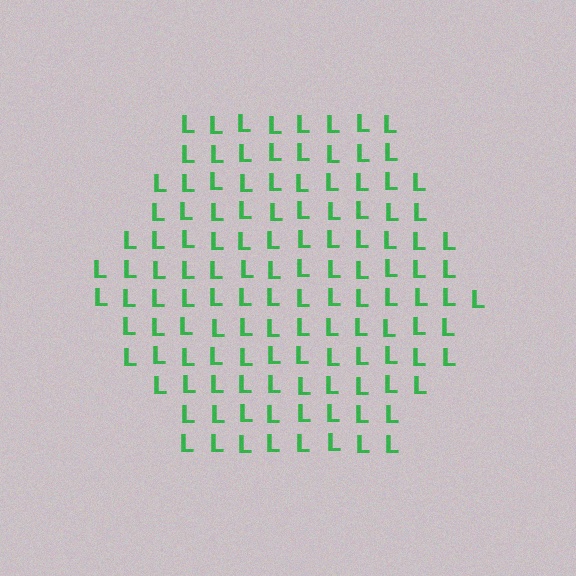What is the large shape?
The large shape is a hexagon.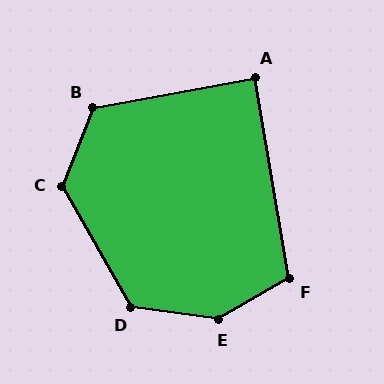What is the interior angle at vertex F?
Approximately 110 degrees (obtuse).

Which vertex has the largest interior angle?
E, at approximately 142 degrees.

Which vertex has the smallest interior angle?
A, at approximately 90 degrees.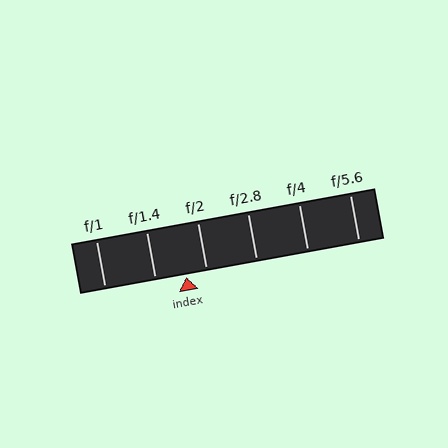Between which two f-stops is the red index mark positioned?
The index mark is between f/1.4 and f/2.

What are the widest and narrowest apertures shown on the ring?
The widest aperture shown is f/1 and the narrowest is f/5.6.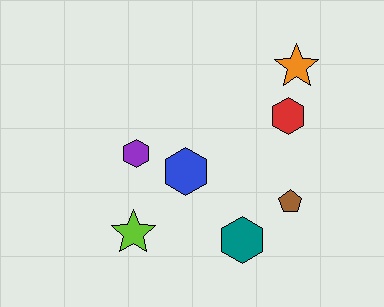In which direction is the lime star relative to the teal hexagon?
The lime star is to the left of the teal hexagon.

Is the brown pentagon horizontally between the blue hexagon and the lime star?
No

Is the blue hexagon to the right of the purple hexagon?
Yes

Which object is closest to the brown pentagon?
The teal hexagon is closest to the brown pentagon.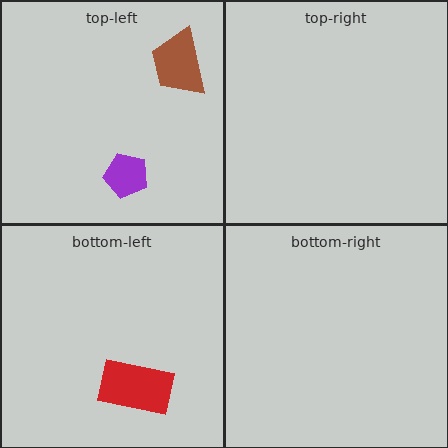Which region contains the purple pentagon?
The top-left region.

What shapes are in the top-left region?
The purple pentagon, the brown trapezoid.